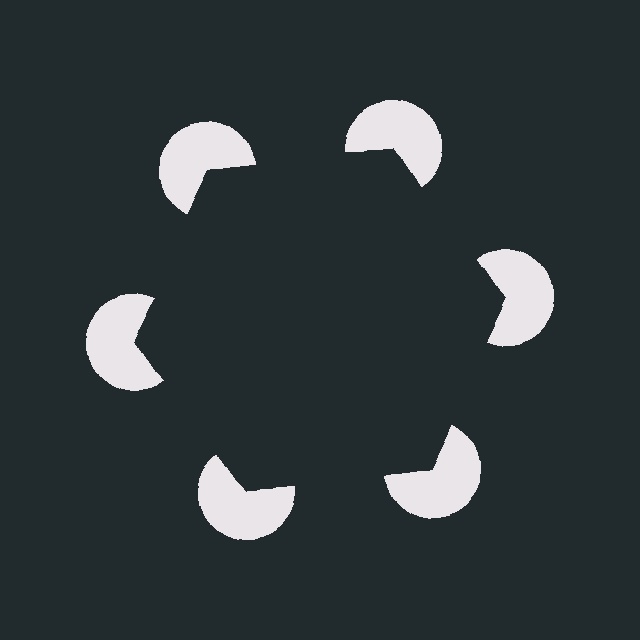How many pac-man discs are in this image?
There are 6 — one at each vertex of the illusory hexagon.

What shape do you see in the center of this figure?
An illusory hexagon — its edges are inferred from the aligned wedge cuts in the pac-man discs, not physically drawn.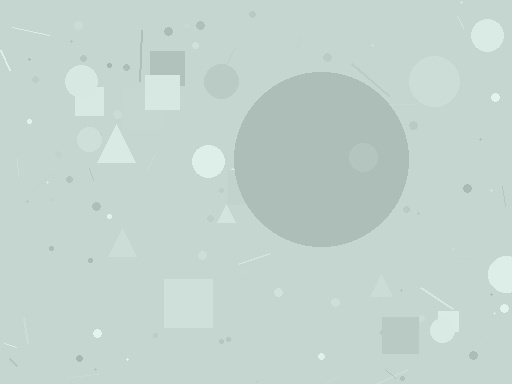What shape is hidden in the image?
A circle is hidden in the image.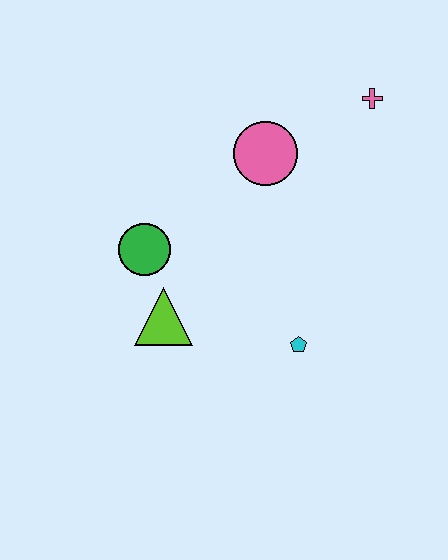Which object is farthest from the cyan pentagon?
The pink cross is farthest from the cyan pentagon.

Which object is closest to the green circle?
The lime triangle is closest to the green circle.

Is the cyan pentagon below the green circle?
Yes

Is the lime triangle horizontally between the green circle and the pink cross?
Yes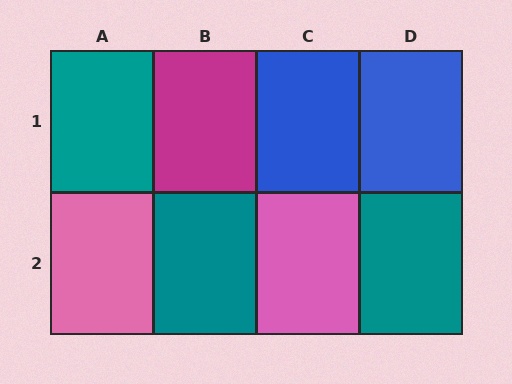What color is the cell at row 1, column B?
Magenta.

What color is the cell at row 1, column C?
Blue.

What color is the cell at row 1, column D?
Blue.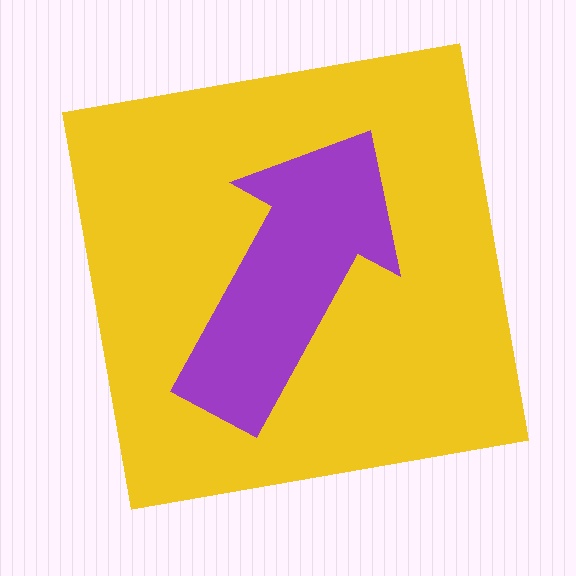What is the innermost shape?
The purple arrow.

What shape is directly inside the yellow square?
The purple arrow.